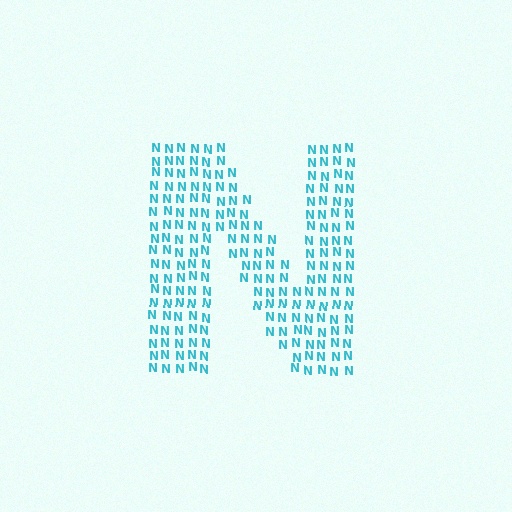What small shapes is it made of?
It is made of small letter N's.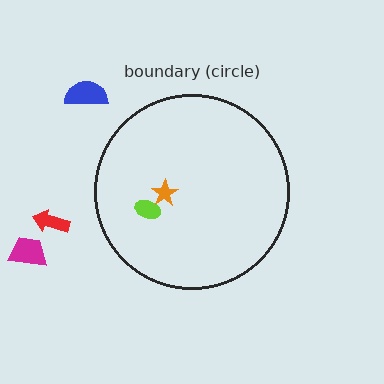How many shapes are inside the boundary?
2 inside, 3 outside.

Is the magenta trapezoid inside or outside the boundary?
Outside.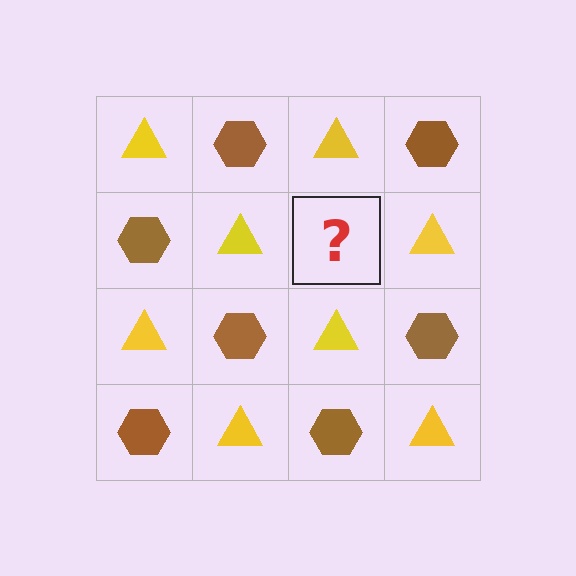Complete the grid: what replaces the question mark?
The question mark should be replaced with a brown hexagon.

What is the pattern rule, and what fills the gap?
The rule is that it alternates yellow triangle and brown hexagon in a checkerboard pattern. The gap should be filled with a brown hexagon.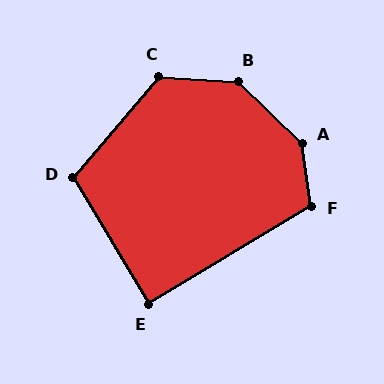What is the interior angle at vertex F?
Approximately 113 degrees (obtuse).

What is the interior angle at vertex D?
Approximately 109 degrees (obtuse).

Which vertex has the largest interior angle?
A, at approximately 143 degrees.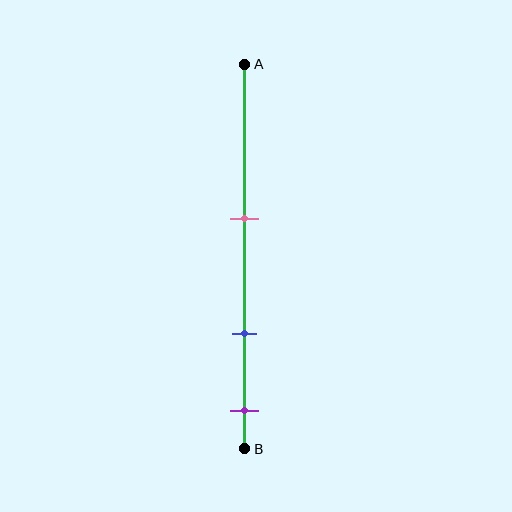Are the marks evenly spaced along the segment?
Yes, the marks are approximately evenly spaced.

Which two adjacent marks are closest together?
The blue and purple marks are the closest adjacent pair.